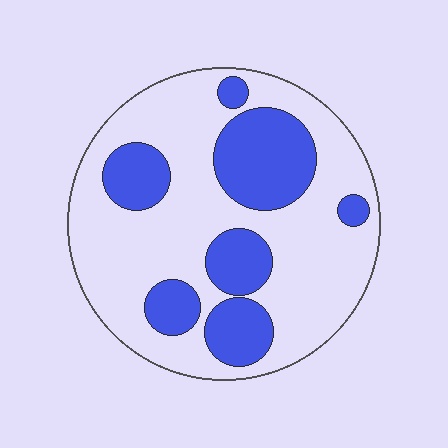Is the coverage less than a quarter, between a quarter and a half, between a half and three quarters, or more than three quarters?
Between a quarter and a half.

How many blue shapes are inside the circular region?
7.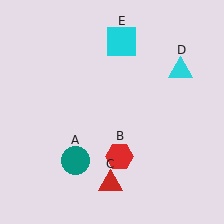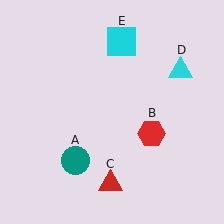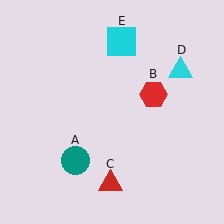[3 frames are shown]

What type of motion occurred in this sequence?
The red hexagon (object B) rotated counterclockwise around the center of the scene.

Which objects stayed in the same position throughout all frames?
Teal circle (object A) and red triangle (object C) and cyan triangle (object D) and cyan square (object E) remained stationary.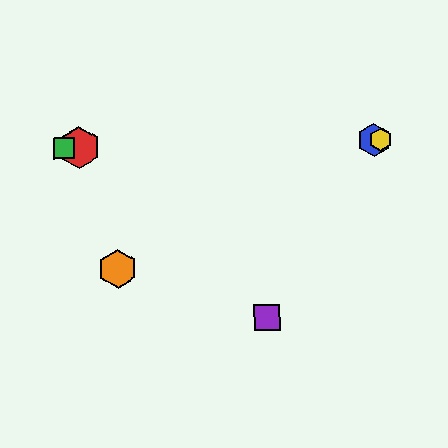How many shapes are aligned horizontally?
4 shapes (the red hexagon, the blue hexagon, the green square, the yellow hexagon) are aligned horizontally.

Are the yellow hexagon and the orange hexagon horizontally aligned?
No, the yellow hexagon is at y≈140 and the orange hexagon is at y≈269.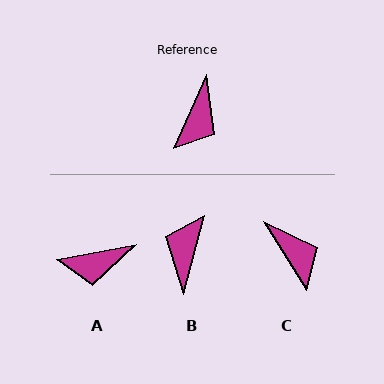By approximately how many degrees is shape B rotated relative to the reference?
Approximately 171 degrees clockwise.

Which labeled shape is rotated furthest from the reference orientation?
B, about 171 degrees away.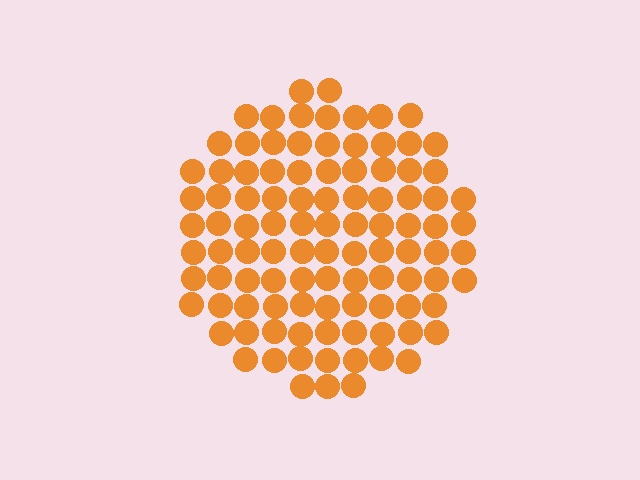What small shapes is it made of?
It is made of small circles.